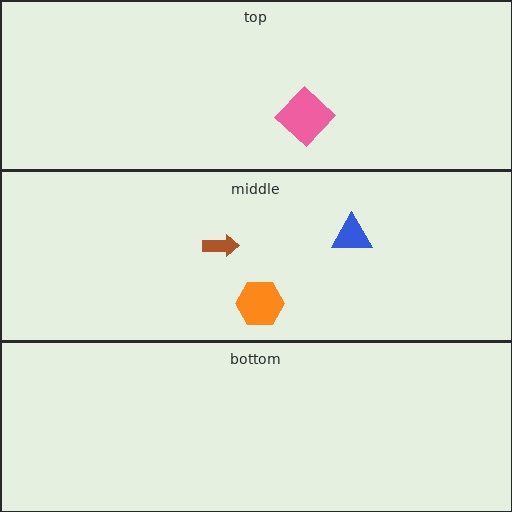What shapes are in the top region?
The pink diamond.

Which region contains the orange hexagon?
The middle region.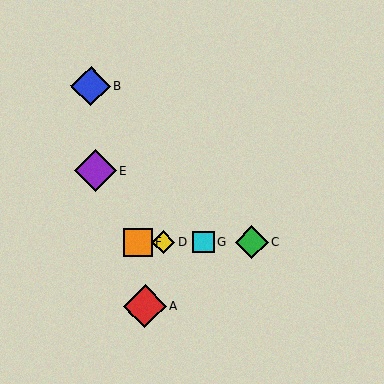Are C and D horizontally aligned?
Yes, both are at y≈242.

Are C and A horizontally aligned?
No, C is at y≈242 and A is at y≈306.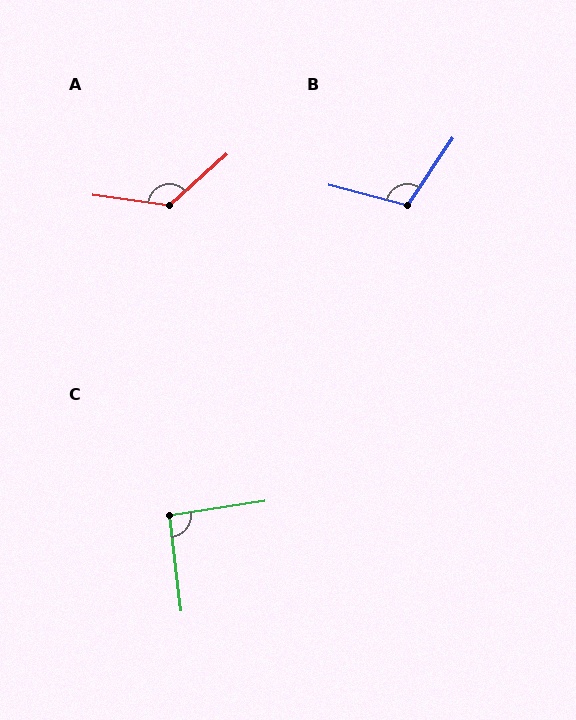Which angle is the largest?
A, at approximately 131 degrees.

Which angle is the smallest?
C, at approximately 92 degrees.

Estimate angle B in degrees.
Approximately 109 degrees.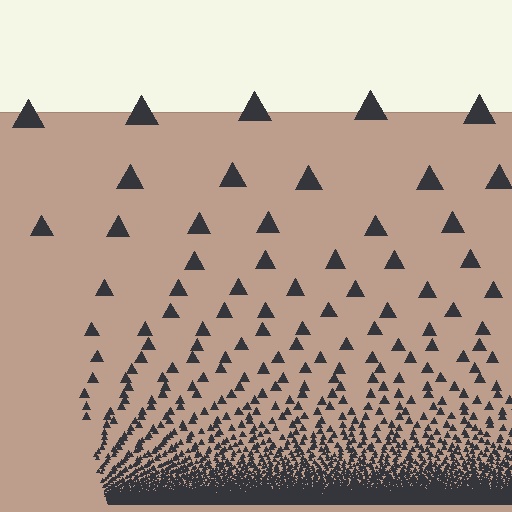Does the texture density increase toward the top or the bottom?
Density increases toward the bottom.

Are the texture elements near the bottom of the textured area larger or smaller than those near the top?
Smaller. The gradient is inverted — elements near the bottom are smaller and denser.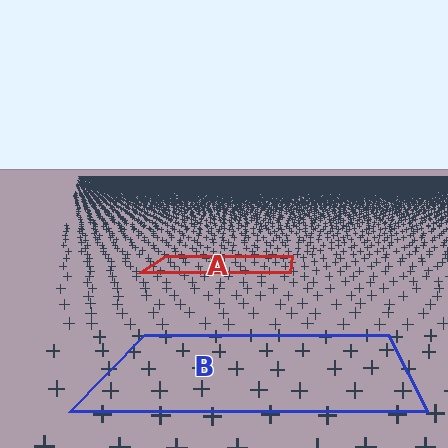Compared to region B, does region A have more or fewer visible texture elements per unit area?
Region A has more texture elements per unit area — they are packed more densely because it is farther away.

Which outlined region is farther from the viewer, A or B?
Region A is farther from the viewer — the texture elements inside it appear smaller and more densely packed.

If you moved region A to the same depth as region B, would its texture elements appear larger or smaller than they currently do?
They would appear larger. At a closer depth, the same texture elements are projected at a bigger on-screen size.